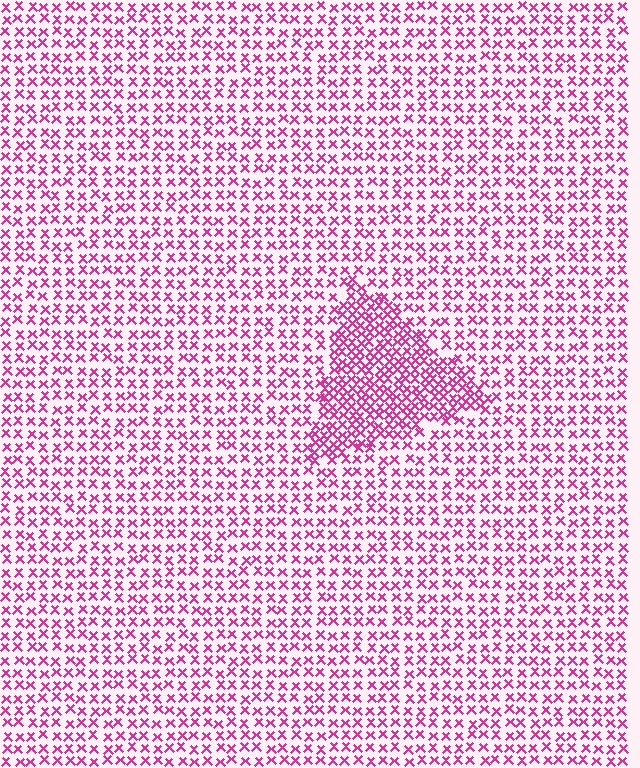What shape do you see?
I see a triangle.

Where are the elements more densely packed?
The elements are more densely packed inside the triangle boundary.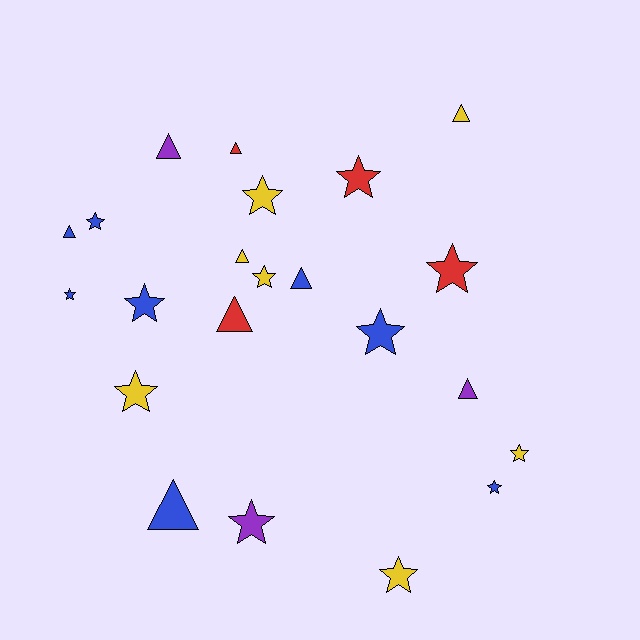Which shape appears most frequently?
Star, with 13 objects.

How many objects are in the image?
There are 22 objects.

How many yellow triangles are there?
There are 2 yellow triangles.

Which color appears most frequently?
Blue, with 8 objects.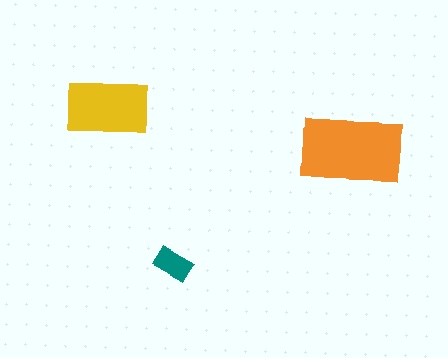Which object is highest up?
The yellow rectangle is topmost.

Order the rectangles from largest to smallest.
the orange one, the yellow one, the teal one.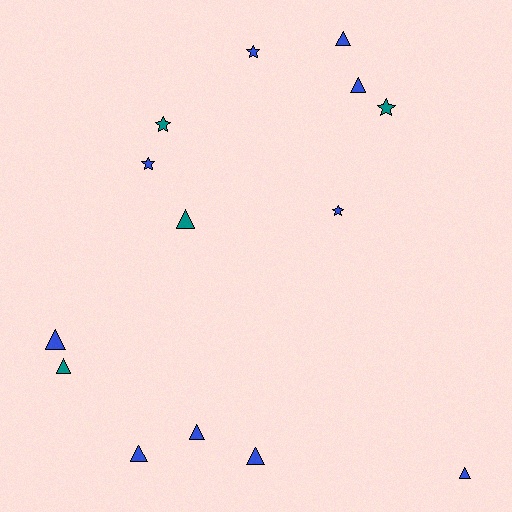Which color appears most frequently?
Blue, with 10 objects.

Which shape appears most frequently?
Triangle, with 9 objects.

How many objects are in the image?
There are 14 objects.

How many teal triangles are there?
There are 2 teal triangles.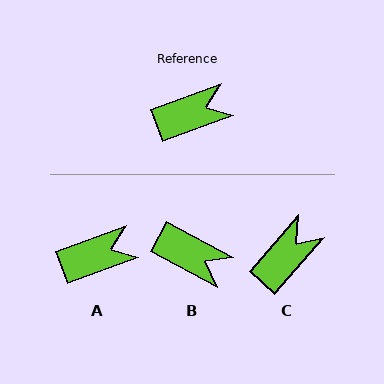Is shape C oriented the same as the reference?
No, it is off by about 29 degrees.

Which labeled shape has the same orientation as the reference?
A.